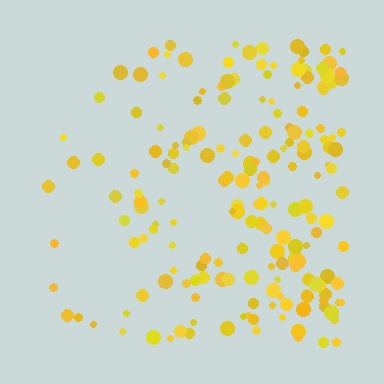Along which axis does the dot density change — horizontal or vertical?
Horizontal.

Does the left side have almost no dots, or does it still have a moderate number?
Still a moderate number, just noticeably fewer than the right.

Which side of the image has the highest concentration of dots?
The right.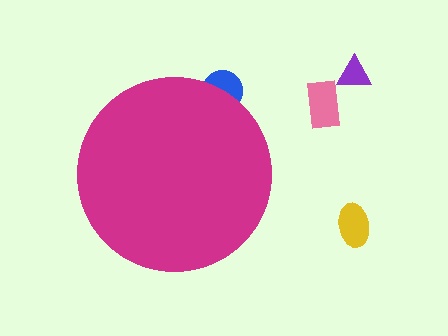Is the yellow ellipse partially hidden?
No, the yellow ellipse is fully visible.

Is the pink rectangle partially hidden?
No, the pink rectangle is fully visible.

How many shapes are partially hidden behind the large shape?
1 shape is partially hidden.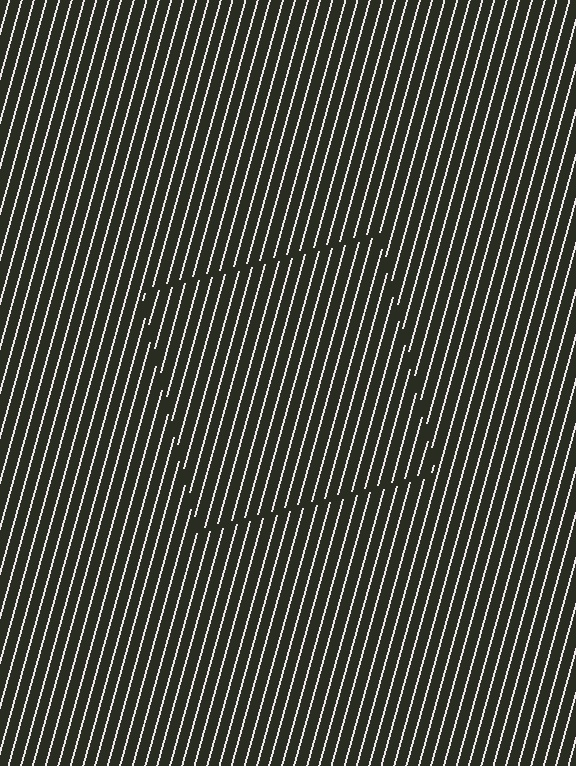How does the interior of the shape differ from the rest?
The interior of the shape contains the same grating, shifted by half a period — the contour is defined by the phase discontinuity where line-ends from the inner and outer gratings abut.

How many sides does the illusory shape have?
4 sides — the line-ends trace a square.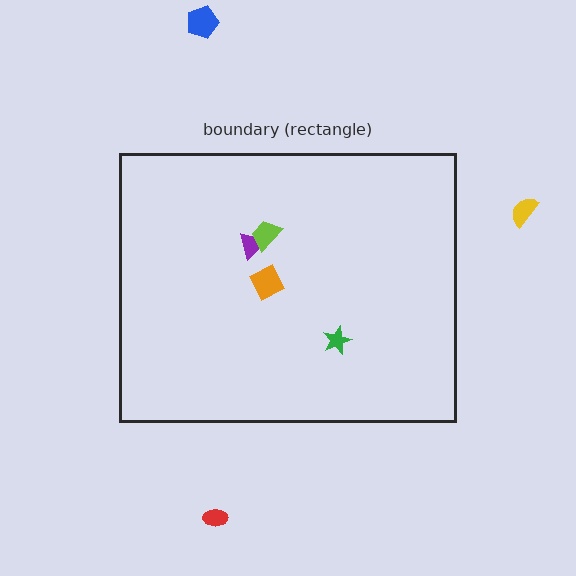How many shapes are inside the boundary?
4 inside, 3 outside.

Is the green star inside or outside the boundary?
Inside.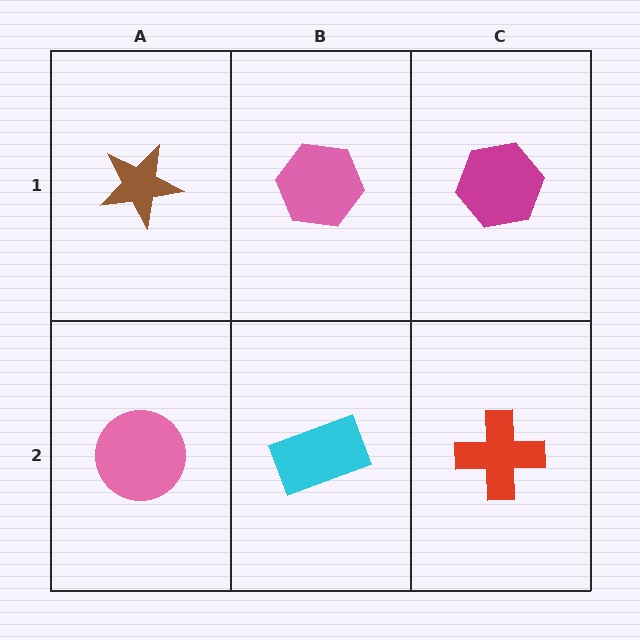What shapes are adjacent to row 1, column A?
A pink circle (row 2, column A), a pink hexagon (row 1, column B).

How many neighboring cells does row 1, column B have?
3.